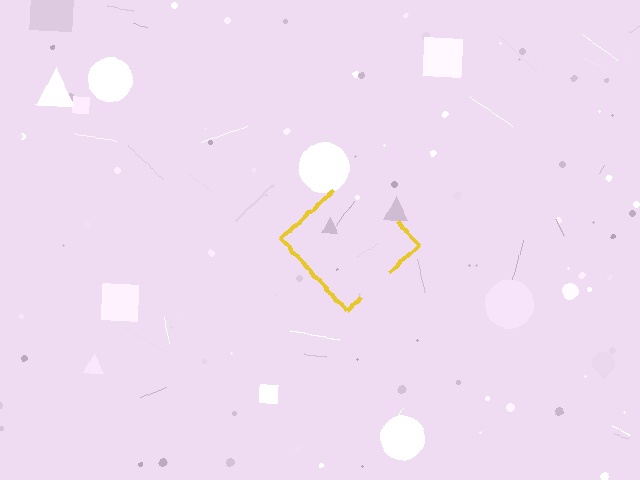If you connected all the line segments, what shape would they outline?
They would outline a diamond.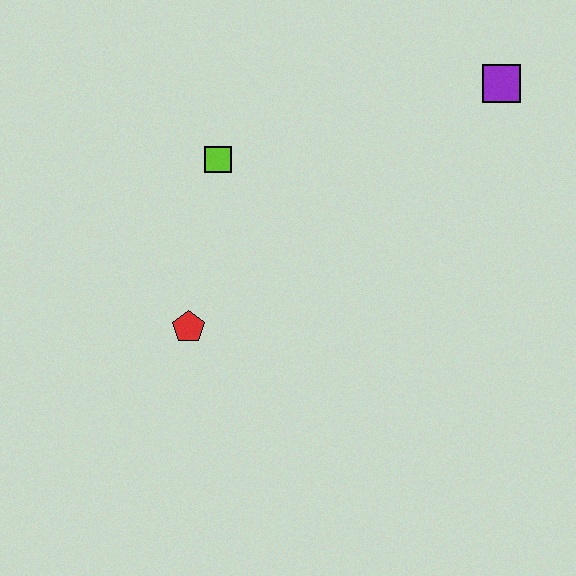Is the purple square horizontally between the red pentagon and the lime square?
No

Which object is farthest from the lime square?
The purple square is farthest from the lime square.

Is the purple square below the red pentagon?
No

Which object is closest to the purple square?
The lime square is closest to the purple square.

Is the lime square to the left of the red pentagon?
No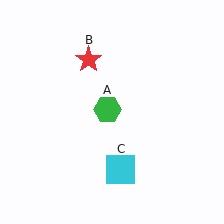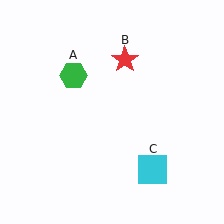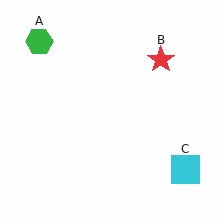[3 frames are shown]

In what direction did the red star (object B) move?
The red star (object B) moved right.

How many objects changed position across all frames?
3 objects changed position: green hexagon (object A), red star (object B), cyan square (object C).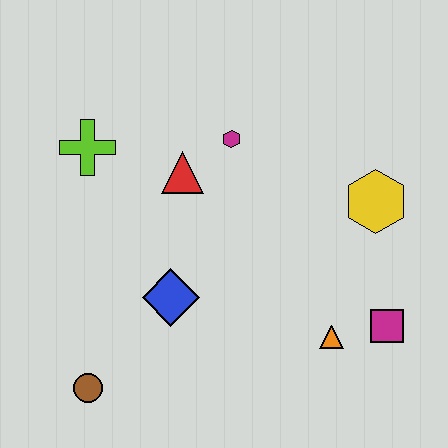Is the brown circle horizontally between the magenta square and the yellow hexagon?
No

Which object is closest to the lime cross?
The red triangle is closest to the lime cross.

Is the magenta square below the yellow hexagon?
Yes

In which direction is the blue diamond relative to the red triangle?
The blue diamond is below the red triangle.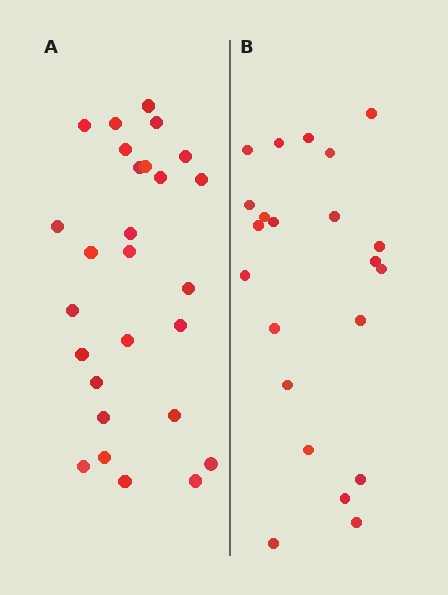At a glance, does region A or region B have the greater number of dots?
Region A (the left region) has more dots.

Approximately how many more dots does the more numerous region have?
Region A has about 5 more dots than region B.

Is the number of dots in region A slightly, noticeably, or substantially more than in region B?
Region A has only slightly more — the two regions are fairly close. The ratio is roughly 1.2 to 1.